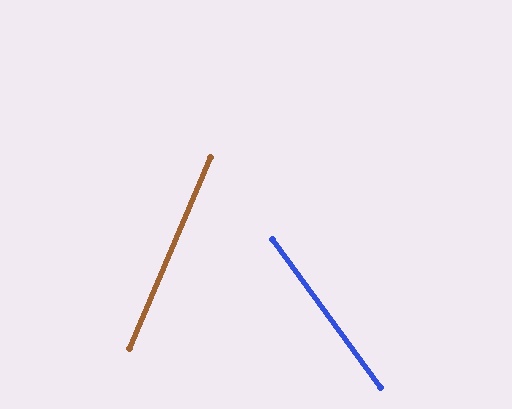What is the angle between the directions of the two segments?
Approximately 59 degrees.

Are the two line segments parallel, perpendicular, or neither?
Neither parallel nor perpendicular — they differ by about 59°.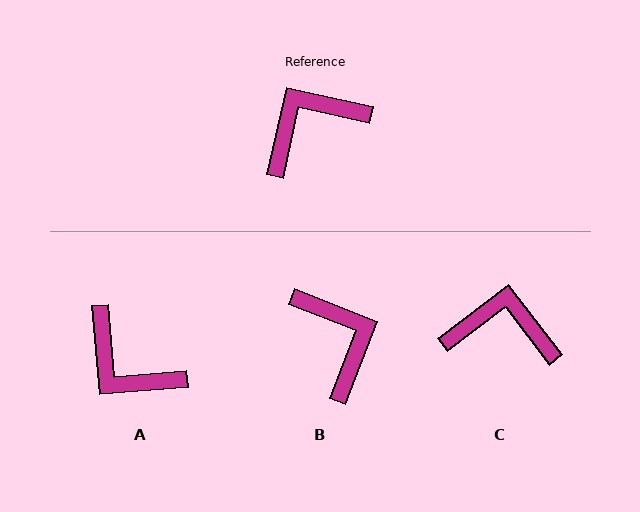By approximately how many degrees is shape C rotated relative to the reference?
Approximately 40 degrees clockwise.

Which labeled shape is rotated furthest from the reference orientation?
A, about 107 degrees away.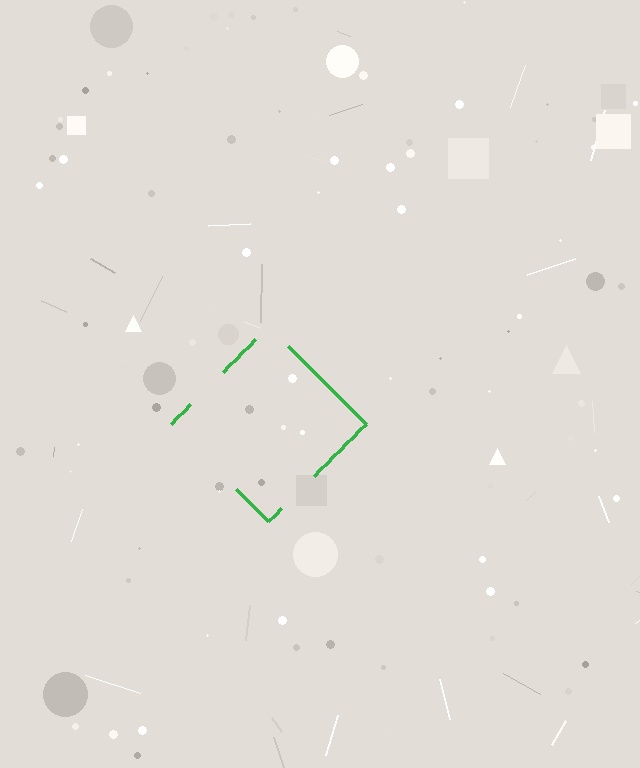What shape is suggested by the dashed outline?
The dashed outline suggests a diamond.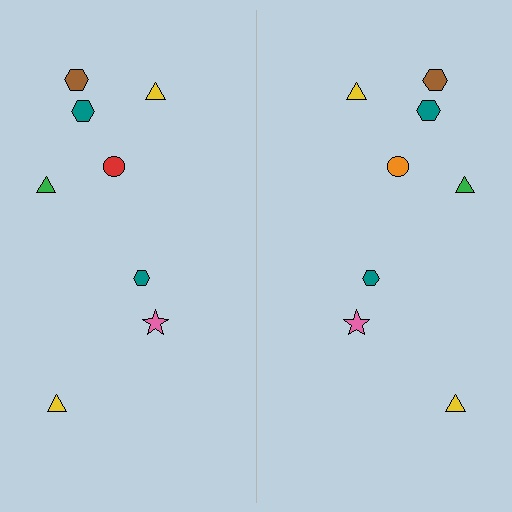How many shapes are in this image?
There are 16 shapes in this image.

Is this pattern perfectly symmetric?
No, the pattern is not perfectly symmetric. The orange circle on the right side breaks the symmetry — its mirror counterpart is red.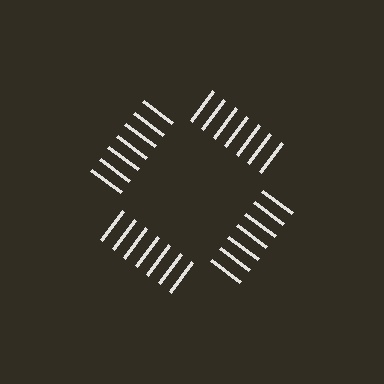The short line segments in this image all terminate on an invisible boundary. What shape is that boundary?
An illusory square — the line segments terminate on its edges but no continuous stroke is drawn.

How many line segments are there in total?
28 — 7 along each of the 4 edges.